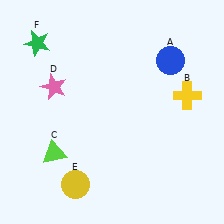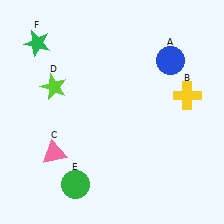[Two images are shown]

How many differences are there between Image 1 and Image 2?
There are 3 differences between the two images.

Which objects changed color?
C changed from lime to pink. D changed from pink to lime. E changed from yellow to green.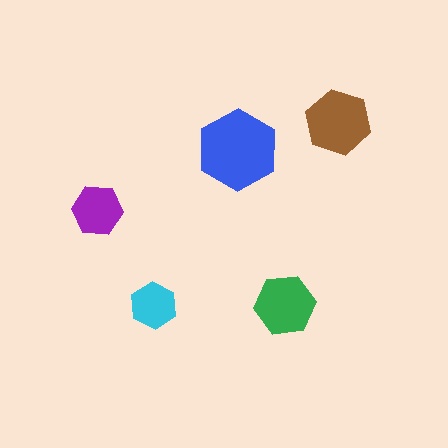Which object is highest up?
The brown hexagon is topmost.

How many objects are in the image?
There are 5 objects in the image.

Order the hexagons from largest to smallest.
the blue one, the brown one, the green one, the purple one, the cyan one.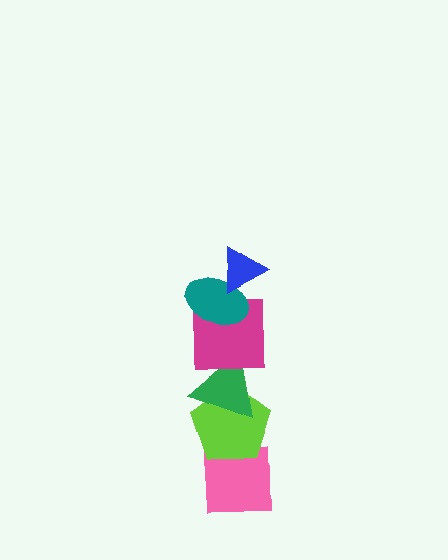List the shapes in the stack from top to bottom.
From top to bottom: the blue triangle, the teal ellipse, the magenta square, the green triangle, the lime pentagon, the pink square.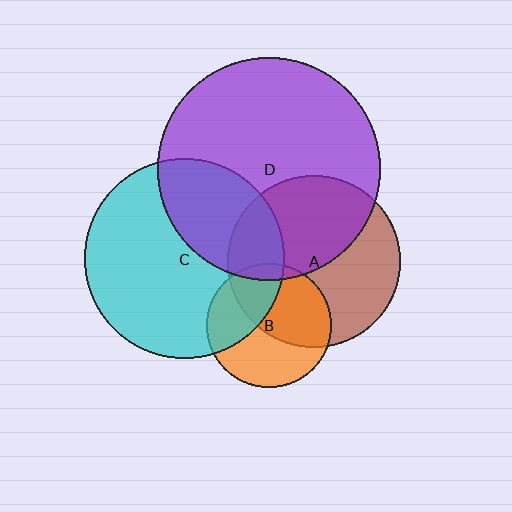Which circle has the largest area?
Circle D (purple).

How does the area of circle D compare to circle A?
Approximately 1.7 times.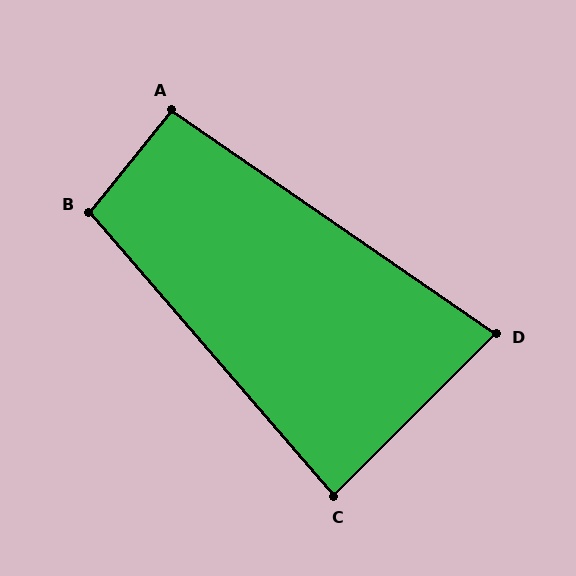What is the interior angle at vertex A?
Approximately 94 degrees (approximately right).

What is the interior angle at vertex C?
Approximately 86 degrees (approximately right).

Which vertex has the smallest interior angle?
D, at approximately 80 degrees.